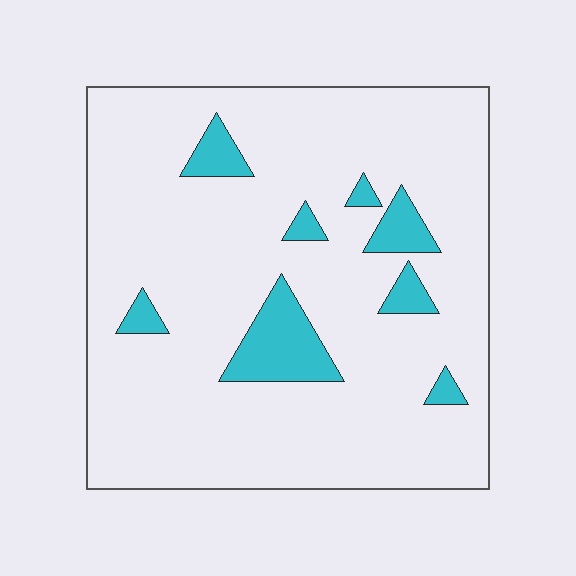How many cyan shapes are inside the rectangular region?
8.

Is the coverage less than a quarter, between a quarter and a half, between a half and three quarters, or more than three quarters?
Less than a quarter.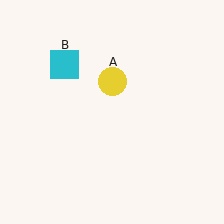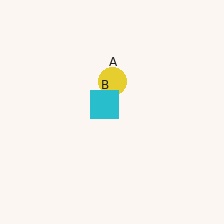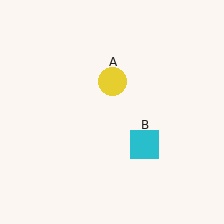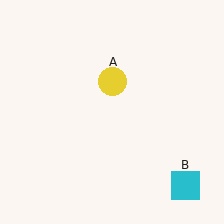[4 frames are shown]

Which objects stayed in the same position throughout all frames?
Yellow circle (object A) remained stationary.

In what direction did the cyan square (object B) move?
The cyan square (object B) moved down and to the right.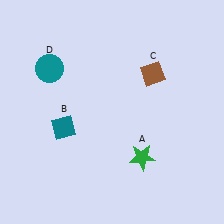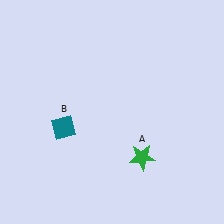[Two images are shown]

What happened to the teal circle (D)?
The teal circle (D) was removed in Image 2. It was in the top-left area of Image 1.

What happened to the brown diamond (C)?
The brown diamond (C) was removed in Image 2. It was in the top-right area of Image 1.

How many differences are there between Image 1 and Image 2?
There are 2 differences between the two images.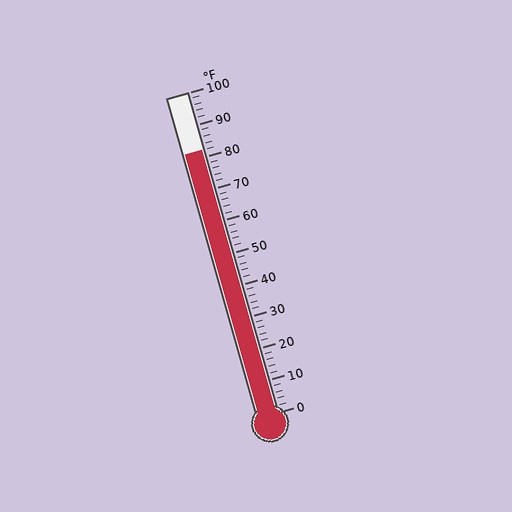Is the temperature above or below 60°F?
The temperature is above 60°F.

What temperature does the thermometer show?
The thermometer shows approximately 82°F.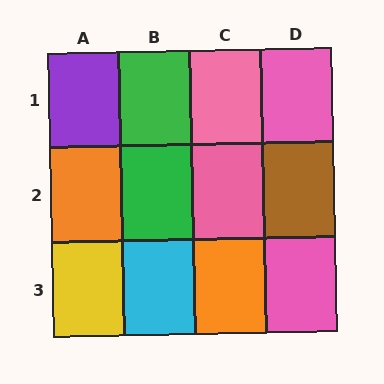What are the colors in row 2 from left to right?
Orange, green, pink, brown.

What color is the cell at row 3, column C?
Orange.